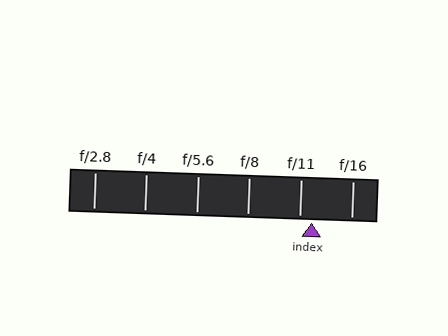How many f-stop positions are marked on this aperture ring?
There are 6 f-stop positions marked.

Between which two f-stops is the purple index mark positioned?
The index mark is between f/11 and f/16.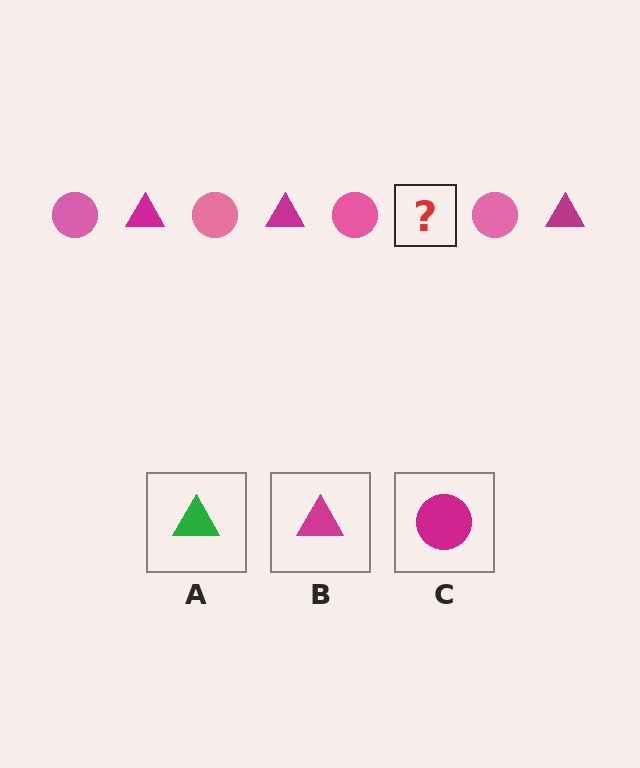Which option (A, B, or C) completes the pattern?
B.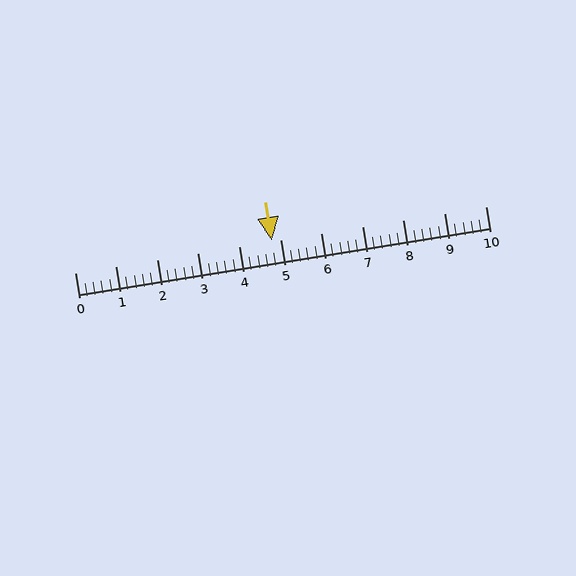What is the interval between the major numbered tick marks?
The major tick marks are spaced 1 units apart.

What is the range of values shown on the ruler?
The ruler shows values from 0 to 10.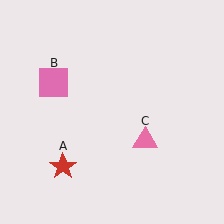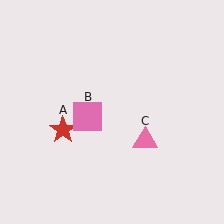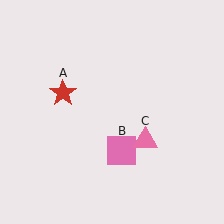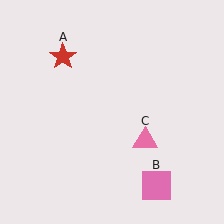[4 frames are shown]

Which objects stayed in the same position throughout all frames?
Pink triangle (object C) remained stationary.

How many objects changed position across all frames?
2 objects changed position: red star (object A), pink square (object B).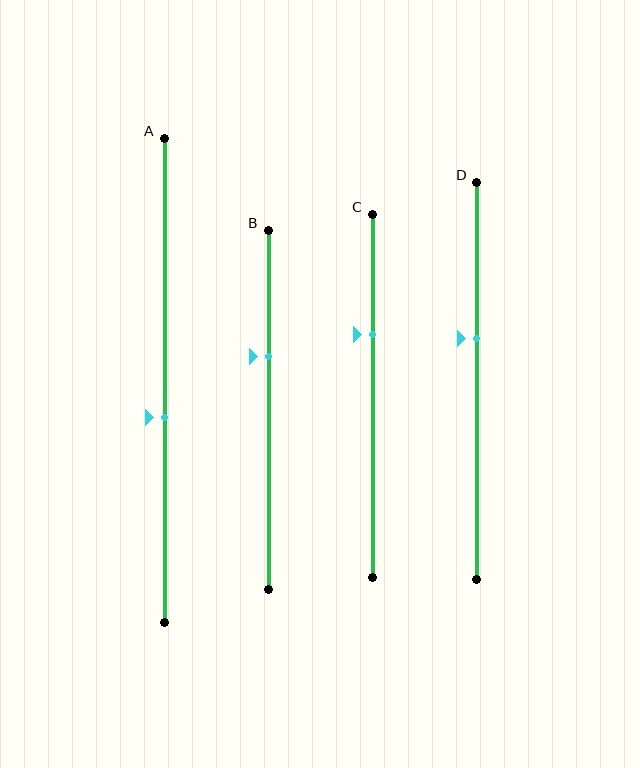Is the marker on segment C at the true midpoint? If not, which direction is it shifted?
No, the marker on segment C is shifted upward by about 17% of the segment length.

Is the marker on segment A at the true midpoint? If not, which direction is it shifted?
No, the marker on segment A is shifted downward by about 8% of the segment length.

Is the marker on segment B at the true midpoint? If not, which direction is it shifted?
No, the marker on segment B is shifted upward by about 15% of the segment length.